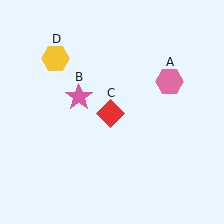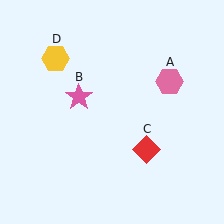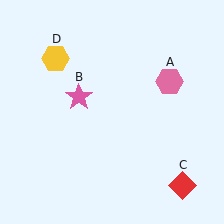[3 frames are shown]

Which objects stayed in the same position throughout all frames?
Pink hexagon (object A) and pink star (object B) and yellow hexagon (object D) remained stationary.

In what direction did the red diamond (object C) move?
The red diamond (object C) moved down and to the right.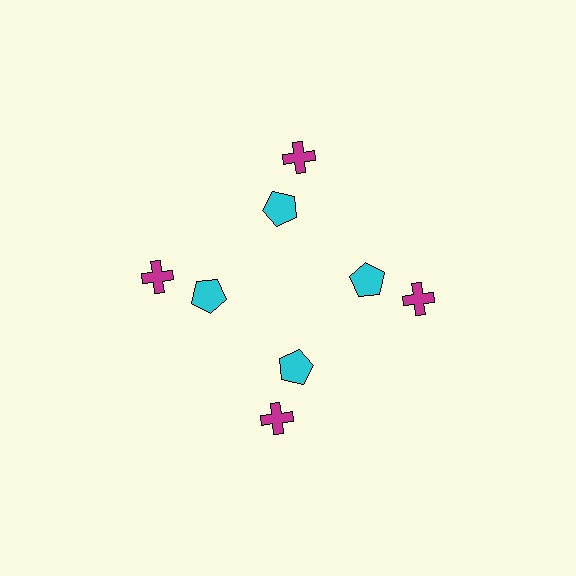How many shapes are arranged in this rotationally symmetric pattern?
There are 8 shapes, arranged in 4 groups of 2.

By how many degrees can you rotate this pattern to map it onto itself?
The pattern maps onto itself every 90 degrees of rotation.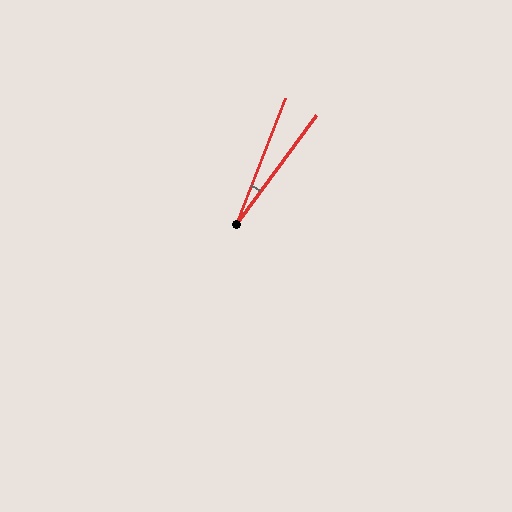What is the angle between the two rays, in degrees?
Approximately 15 degrees.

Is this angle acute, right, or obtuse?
It is acute.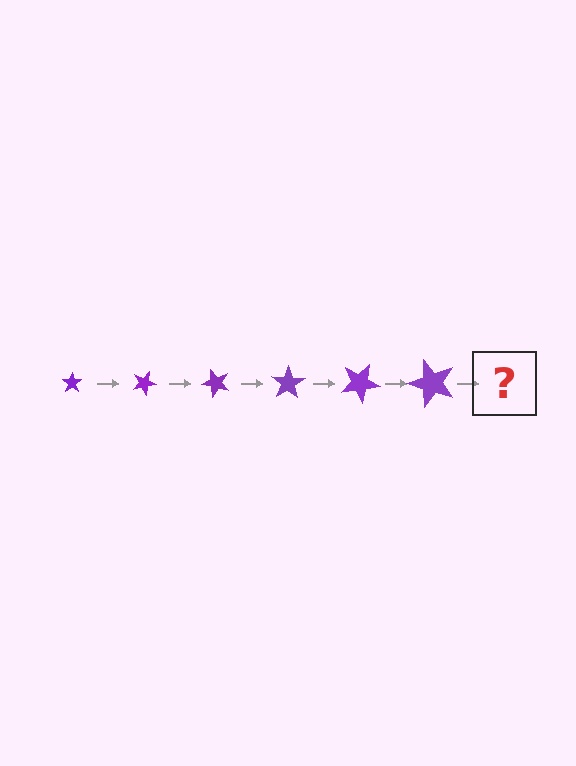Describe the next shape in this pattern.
It should be a star, larger than the previous one and rotated 150 degrees from the start.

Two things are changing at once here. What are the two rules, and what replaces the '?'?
The two rules are that the star grows larger each step and it rotates 25 degrees each step. The '?' should be a star, larger than the previous one and rotated 150 degrees from the start.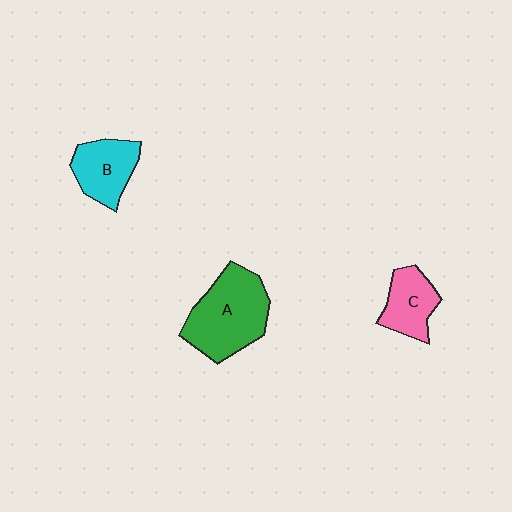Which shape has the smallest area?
Shape C (pink).